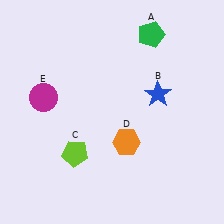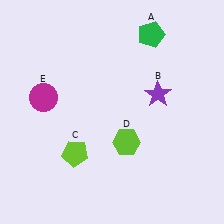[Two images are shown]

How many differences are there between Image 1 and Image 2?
There are 2 differences between the two images.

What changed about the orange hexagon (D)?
In Image 1, D is orange. In Image 2, it changed to lime.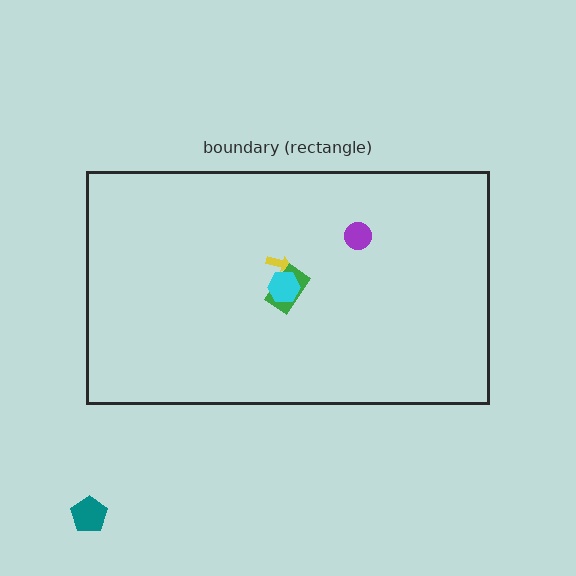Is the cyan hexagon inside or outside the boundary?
Inside.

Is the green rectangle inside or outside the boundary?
Inside.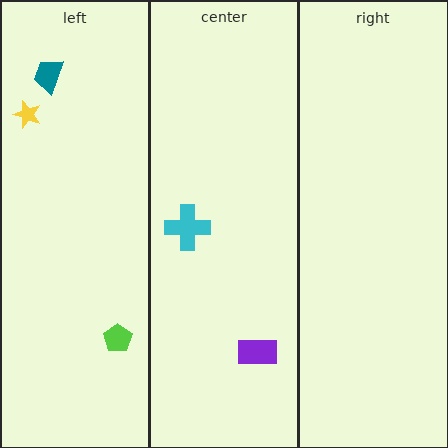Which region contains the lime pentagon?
The left region.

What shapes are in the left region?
The yellow star, the teal trapezoid, the lime pentagon.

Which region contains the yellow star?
The left region.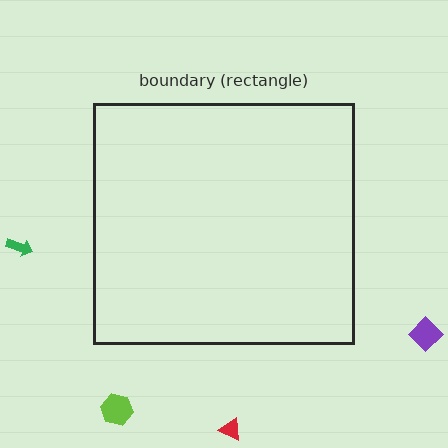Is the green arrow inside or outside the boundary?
Outside.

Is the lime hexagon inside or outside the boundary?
Outside.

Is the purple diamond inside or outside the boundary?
Outside.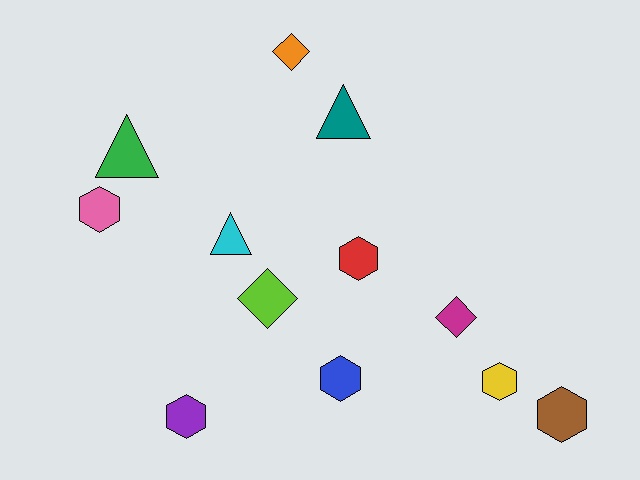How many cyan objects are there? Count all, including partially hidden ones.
There is 1 cyan object.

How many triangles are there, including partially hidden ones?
There are 3 triangles.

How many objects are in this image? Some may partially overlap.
There are 12 objects.